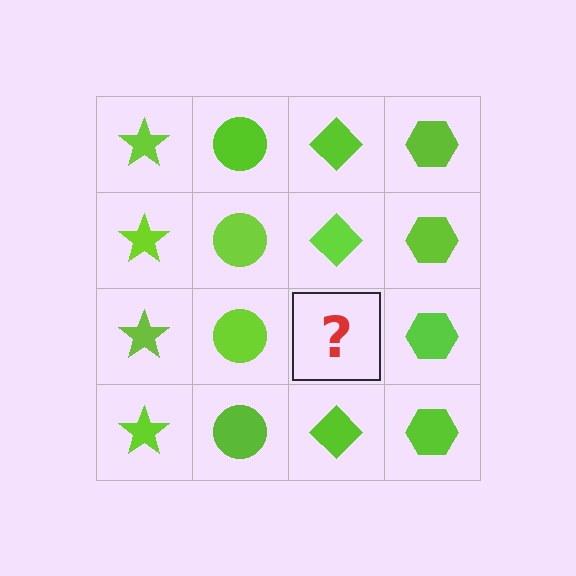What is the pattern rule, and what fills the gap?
The rule is that each column has a consistent shape. The gap should be filled with a lime diamond.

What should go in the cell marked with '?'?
The missing cell should contain a lime diamond.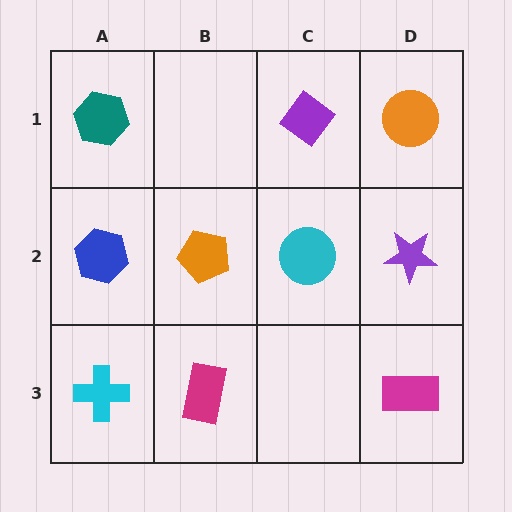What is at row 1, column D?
An orange circle.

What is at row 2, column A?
A blue hexagon.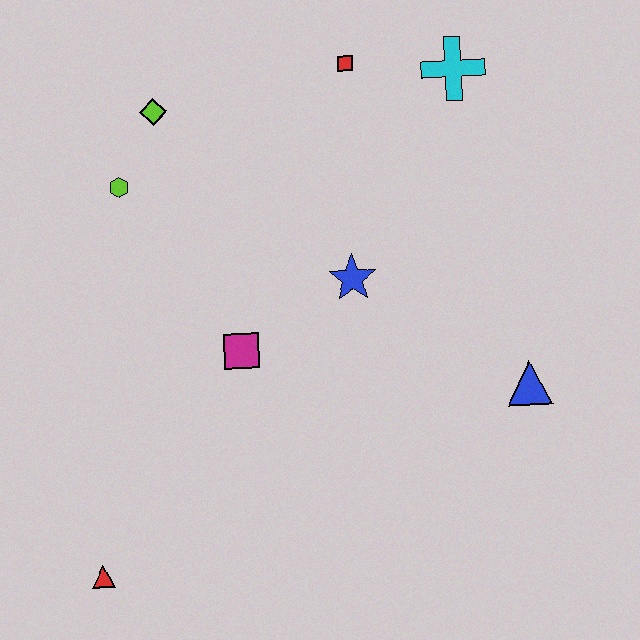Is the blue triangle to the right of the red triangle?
Yes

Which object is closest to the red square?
The cyan cross is closest to the red square.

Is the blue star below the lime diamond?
Yes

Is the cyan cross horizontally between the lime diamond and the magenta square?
No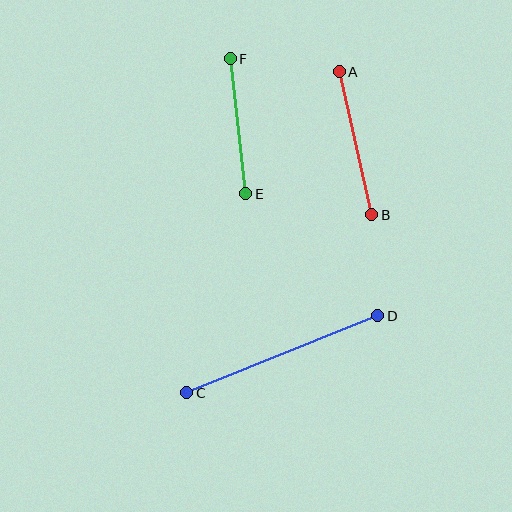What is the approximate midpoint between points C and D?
The midpoint is at approximately (282, 354) pixels.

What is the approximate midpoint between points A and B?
The midpoint is at approximately (355, 143) pixels.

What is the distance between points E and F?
The distance is approximately 136 pixels.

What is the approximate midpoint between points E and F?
The midpoint is at approximately (238, 126) pixels.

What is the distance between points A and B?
The distance is approximately 147 pixels.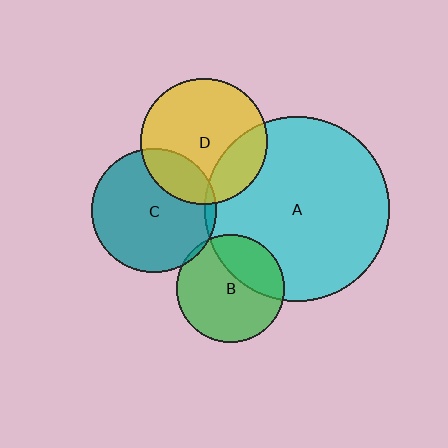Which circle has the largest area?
Circle A (cyan).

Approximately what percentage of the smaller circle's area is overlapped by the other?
Approximately 5%.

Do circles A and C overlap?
Yes.